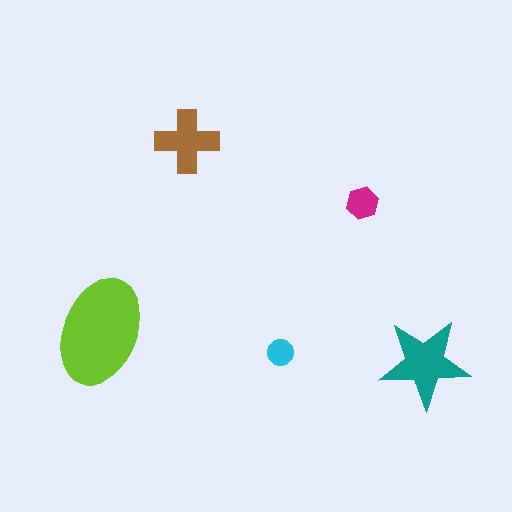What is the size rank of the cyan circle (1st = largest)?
5th.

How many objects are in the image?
There are 5 objects in the image.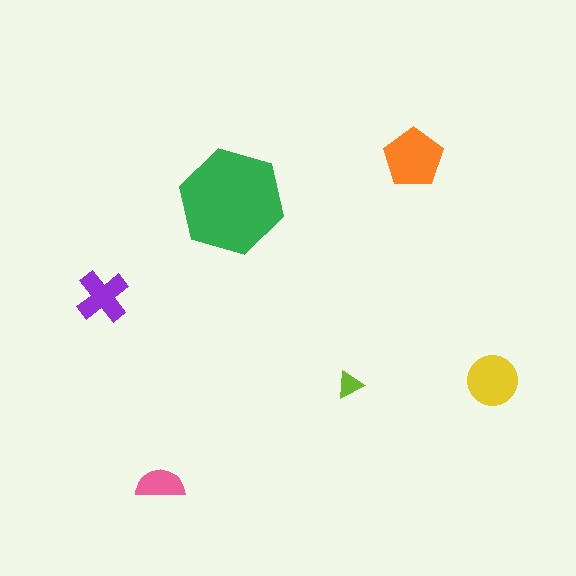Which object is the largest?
The green hexagon.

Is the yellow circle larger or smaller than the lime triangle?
Larger.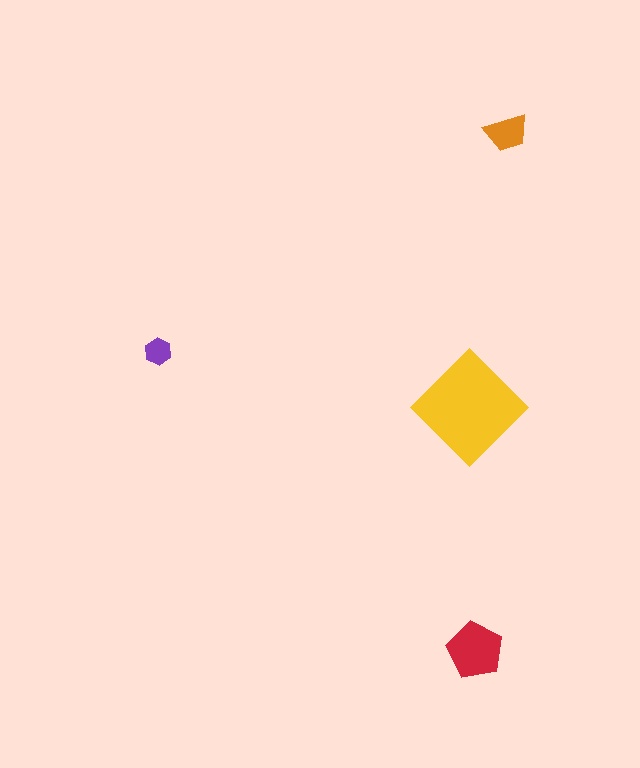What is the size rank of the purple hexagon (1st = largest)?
4th.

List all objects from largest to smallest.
The yellow diamond, the red pentagon, the orange trapezoid, the purple hexagon.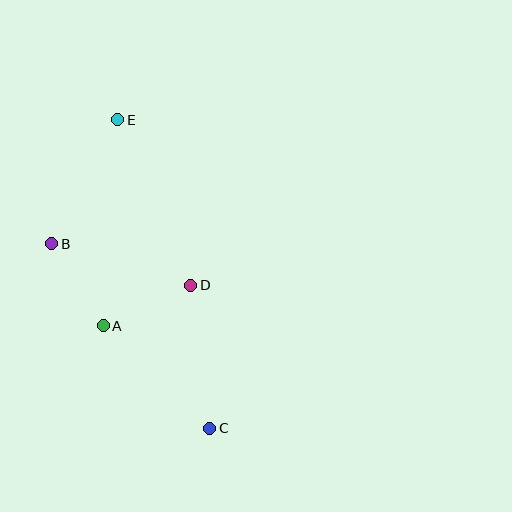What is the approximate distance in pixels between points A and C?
The distance between A and C is approximately 148 pixels.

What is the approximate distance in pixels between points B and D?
The distance between B and D is approximately 145 pixels.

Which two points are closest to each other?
Points A and D are closest to each other.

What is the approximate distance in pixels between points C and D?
The distance between C and D is approximately 144 pixels.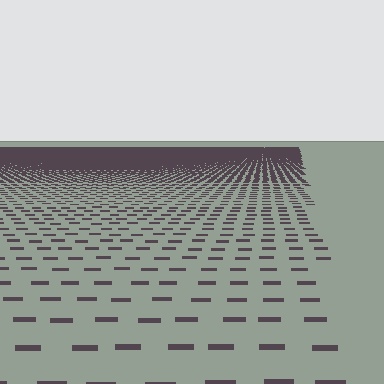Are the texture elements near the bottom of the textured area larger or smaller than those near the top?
Larger. Near the bottom, elements are closer to the viewer and appear at a bigger on-screen size.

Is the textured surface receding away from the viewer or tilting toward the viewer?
The surface is receding away from the viewer. Texture elements get smaller and denser toward the top.